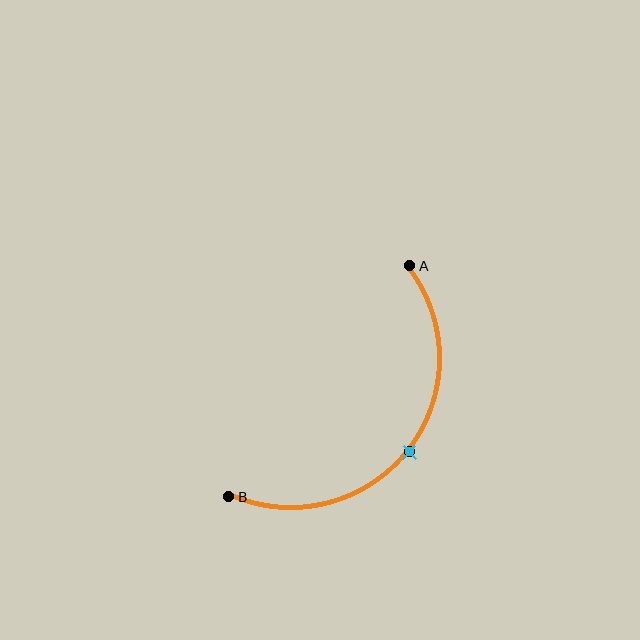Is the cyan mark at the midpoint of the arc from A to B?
Yes. The cyan mark lies on the arc at equal arc-length from both A and B — it is the arc midpoint.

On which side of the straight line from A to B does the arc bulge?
The arc bulges below and to the right of the straight line connecting A and B.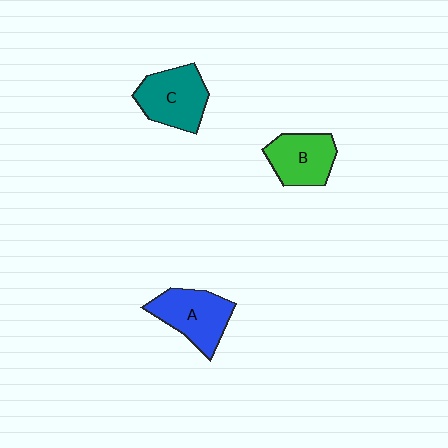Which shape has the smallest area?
Shape B (green).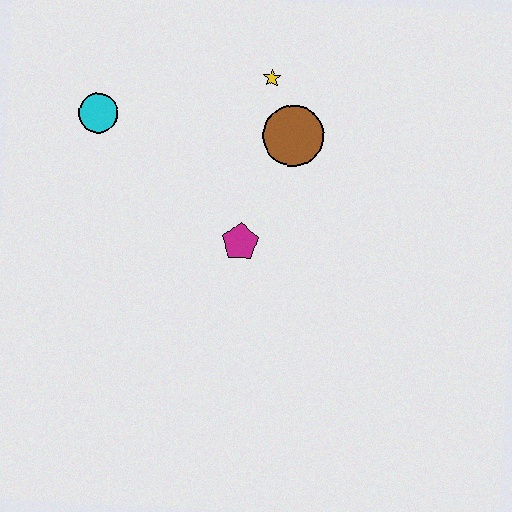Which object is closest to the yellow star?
The brown circle is closest to the yellow star.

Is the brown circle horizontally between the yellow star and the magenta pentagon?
No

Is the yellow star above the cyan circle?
Yes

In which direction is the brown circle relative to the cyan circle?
The brown circle is to the right of the cyan circle.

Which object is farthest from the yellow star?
The cyan circle is farthest from the yellow star.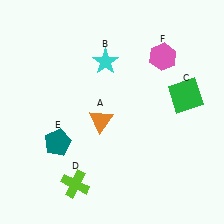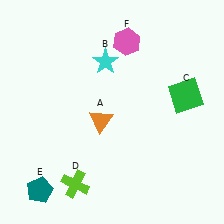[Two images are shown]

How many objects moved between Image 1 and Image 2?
2 objects moved between the two images.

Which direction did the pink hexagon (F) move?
The pink hexagon (F) moved left.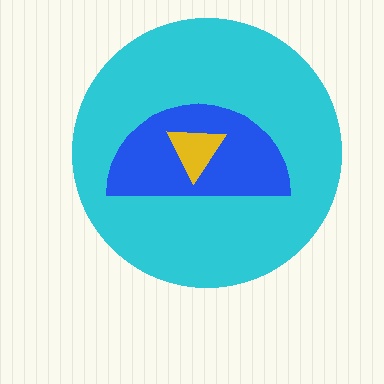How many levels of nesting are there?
3.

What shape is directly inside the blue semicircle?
The yellow triangle.